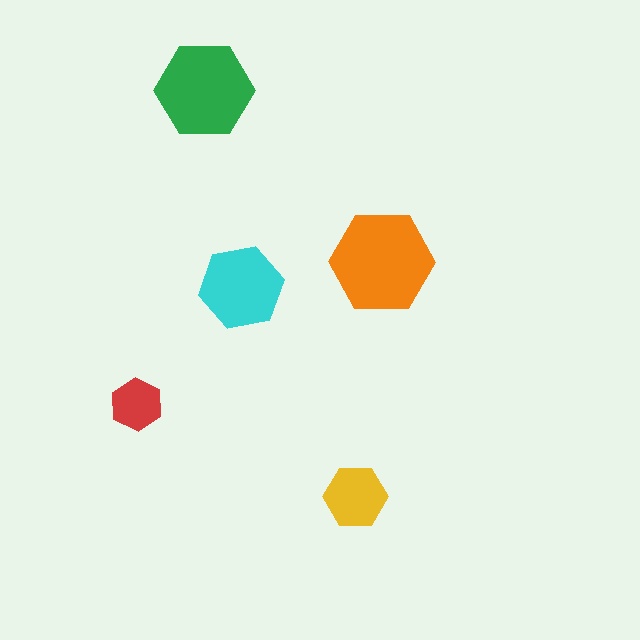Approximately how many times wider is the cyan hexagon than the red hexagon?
About 1.5 times wider.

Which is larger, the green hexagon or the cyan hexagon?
The green one.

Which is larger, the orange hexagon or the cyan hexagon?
The orange one.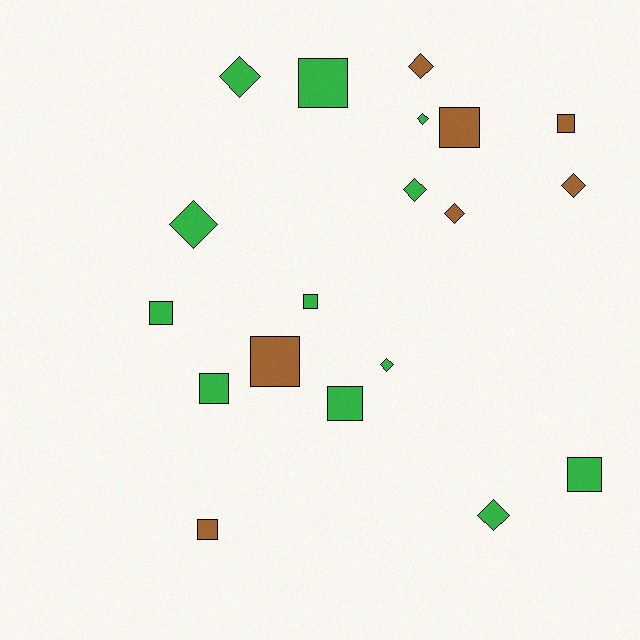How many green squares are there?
There are 6 green squares.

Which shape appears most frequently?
Square, with 10 objects.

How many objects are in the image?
There are 19 objects.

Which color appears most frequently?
Green, with 12 objects.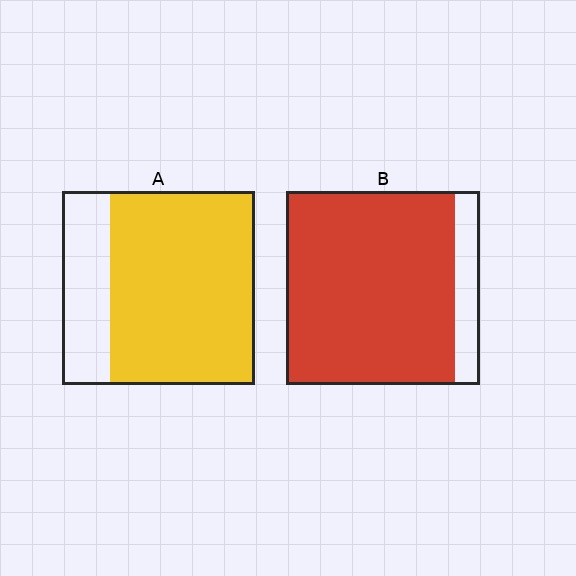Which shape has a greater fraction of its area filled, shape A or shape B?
Shape B.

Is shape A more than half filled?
Yes.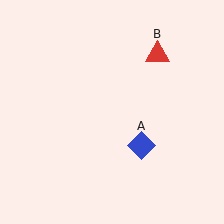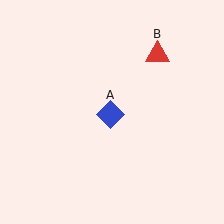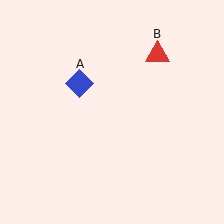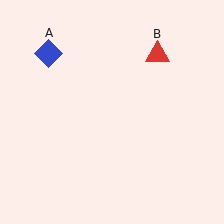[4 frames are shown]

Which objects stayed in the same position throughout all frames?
Red triangle (object B) remained stationary.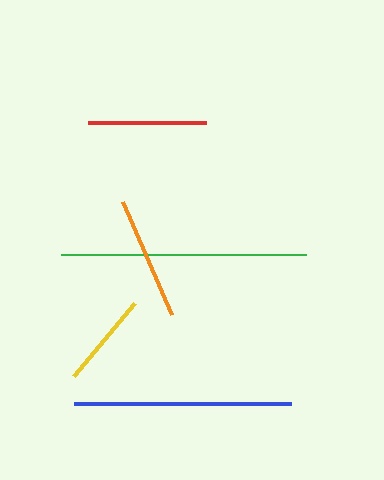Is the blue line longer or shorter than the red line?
The blue line is longer than the red line.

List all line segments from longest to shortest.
From longest to shortest: green, blue, orange, red, yellow.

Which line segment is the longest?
The green line is the longest at approximately 246 pixels.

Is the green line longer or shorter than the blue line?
The green line is longer than the blue line.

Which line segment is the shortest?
The yellow line is the shortest at approximately 95 pixels.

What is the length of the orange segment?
The orange segment is approximately 123 pixels long.